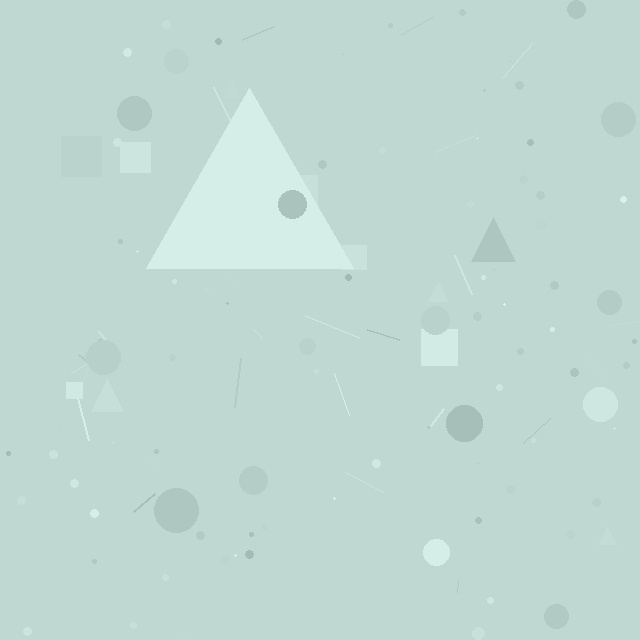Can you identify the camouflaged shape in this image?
The camouflaged shape is a triangle.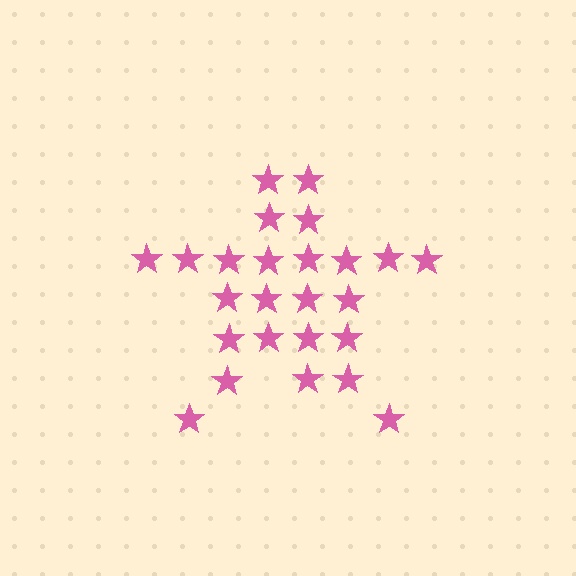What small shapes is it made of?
It is made of small stars.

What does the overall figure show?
The overall figure shows a star.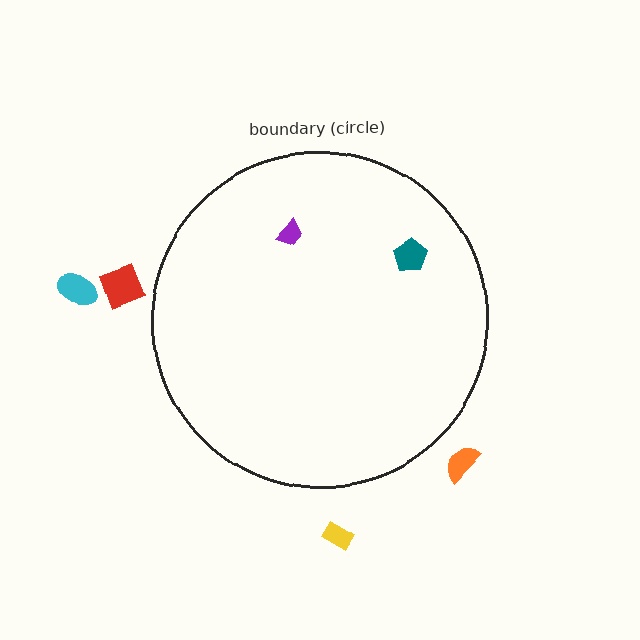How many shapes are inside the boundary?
2 inside, 4 outside.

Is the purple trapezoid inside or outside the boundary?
Inside.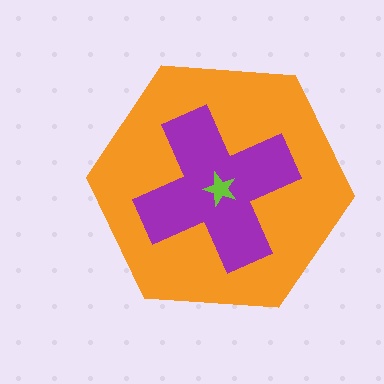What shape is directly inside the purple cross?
The lime star.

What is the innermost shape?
The lime star.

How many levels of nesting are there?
3.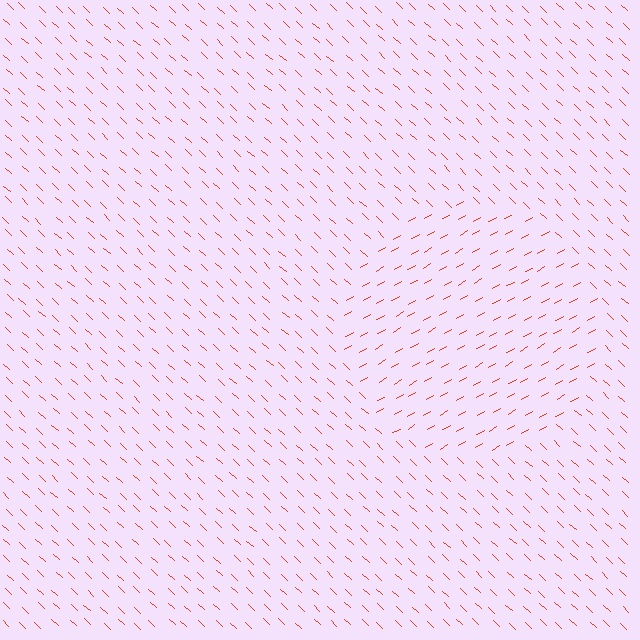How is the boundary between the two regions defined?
The boundary is defined purely by a change in line orientation (approximately 73 degrees difference). All lines are the same color and thickness.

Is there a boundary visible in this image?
Yes, there is a texture boundary formed by a change in line orientation.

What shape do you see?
I see a circle.